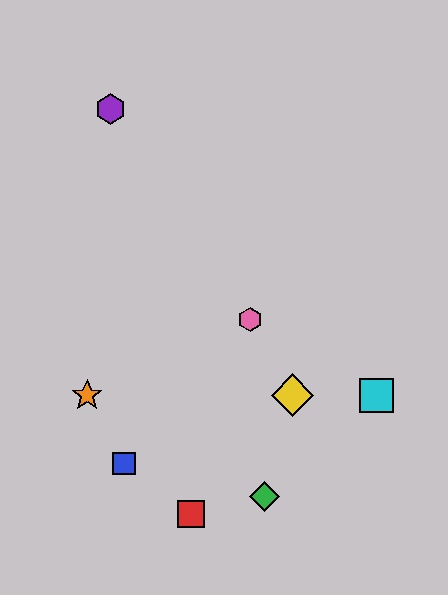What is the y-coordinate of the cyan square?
The cyan square is at y≈395.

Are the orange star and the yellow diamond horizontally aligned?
Yes, both are at y≈395.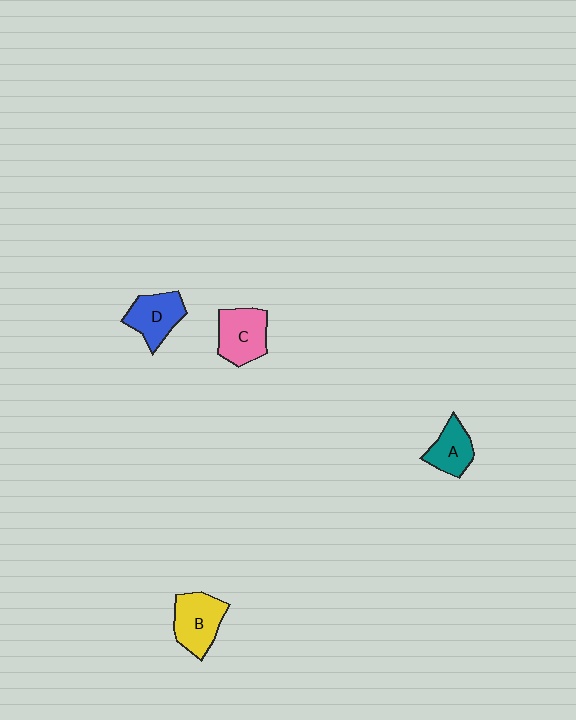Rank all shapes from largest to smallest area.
From largest to smallest: B (yellow), C (pink), D (blue), A (teal).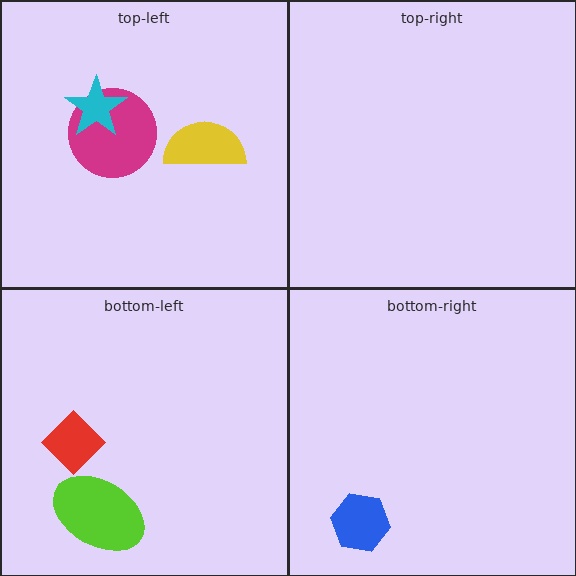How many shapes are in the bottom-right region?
1.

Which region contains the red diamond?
The bottom-left region.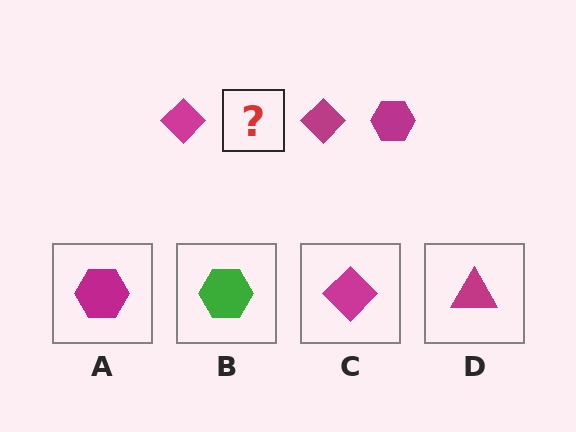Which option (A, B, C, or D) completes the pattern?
A.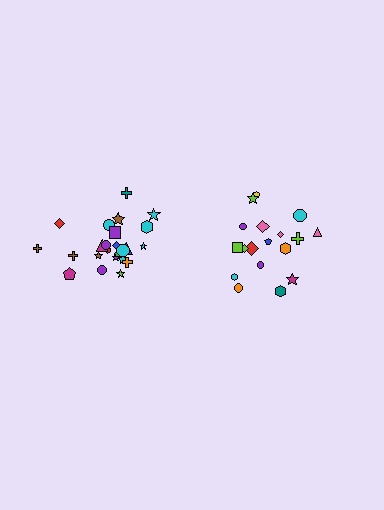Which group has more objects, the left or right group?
The left group.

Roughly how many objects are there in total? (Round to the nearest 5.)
Roughly 45 objects in total.